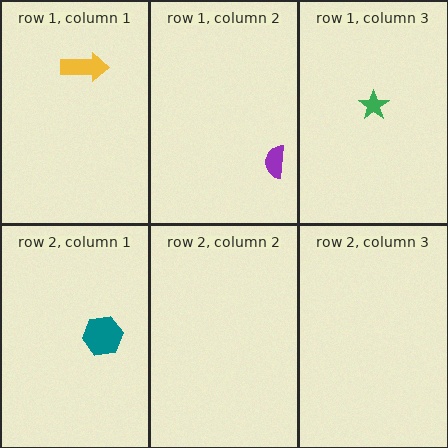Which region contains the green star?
The row 1, column 3 region.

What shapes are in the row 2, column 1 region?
The teal hexagon.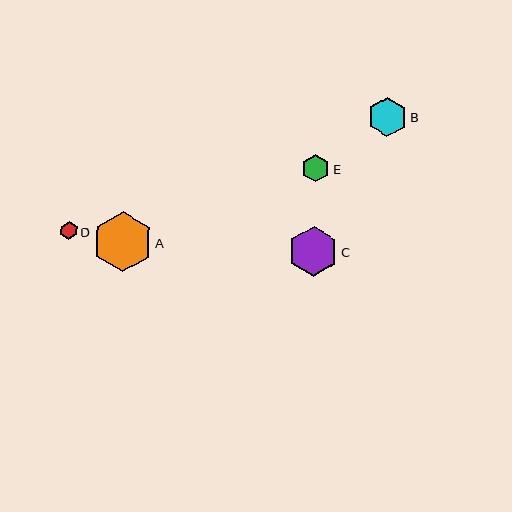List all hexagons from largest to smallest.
From largest to smallest: A, C, B, E, D.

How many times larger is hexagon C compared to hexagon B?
Hexagon C is approximately 1.3 times the size of hexagon B.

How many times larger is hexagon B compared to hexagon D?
Hexagon B is approximately 2.2 times the size of hexagon D.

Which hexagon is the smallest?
Hexagon D is the smallest with a size of approximately 18 pixels.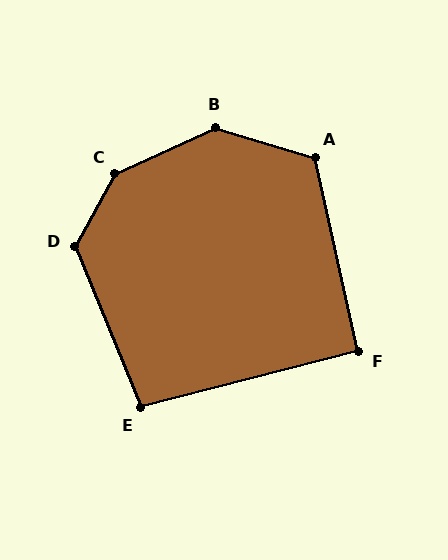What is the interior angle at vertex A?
Approximately 119 degrees (obtuse).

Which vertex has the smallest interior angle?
F, at approximately 92 degrees.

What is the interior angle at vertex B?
Approximately 139 degrees (obtuse).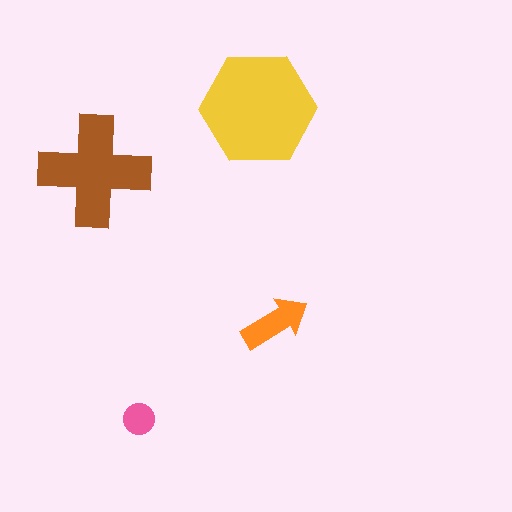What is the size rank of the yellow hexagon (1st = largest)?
1st.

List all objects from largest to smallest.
The yellow hexagon, the brown cross, the orange arrow, the pink circle.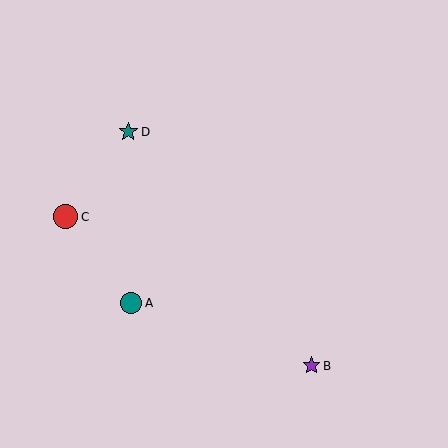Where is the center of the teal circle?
The center of the teal circle is at (131, 303).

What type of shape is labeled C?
Shape C is a red circle.